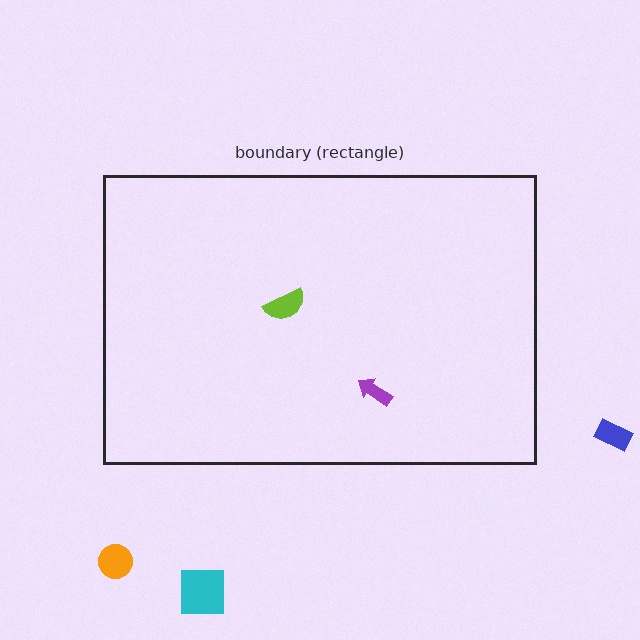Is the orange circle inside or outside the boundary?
Outside.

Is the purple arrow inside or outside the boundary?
Inside.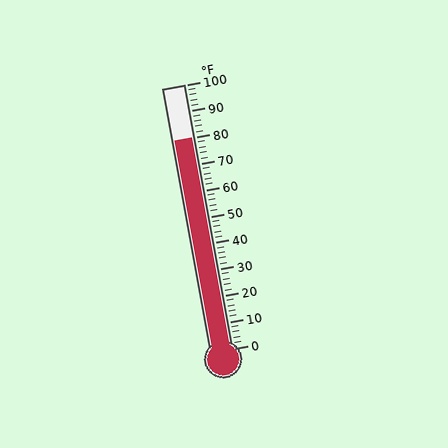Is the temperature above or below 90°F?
The temperature is below 90°F.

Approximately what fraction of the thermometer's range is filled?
The thermometer is filled to approximately 80% of its range.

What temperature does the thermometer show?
The thermometer shows approximately 80°F.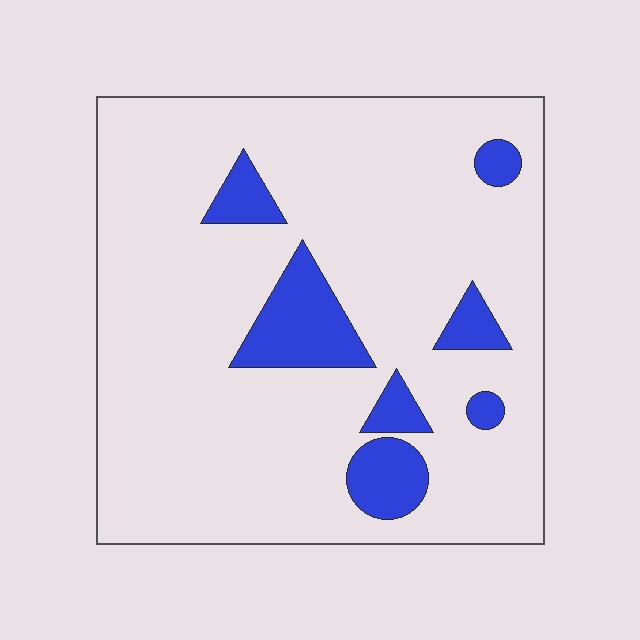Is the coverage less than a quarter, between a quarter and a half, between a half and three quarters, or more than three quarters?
Less than a quarter.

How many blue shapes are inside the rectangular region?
7.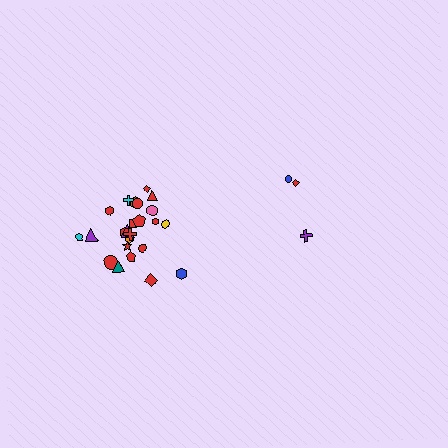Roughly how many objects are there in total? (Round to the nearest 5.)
Roughly 30 objects in total.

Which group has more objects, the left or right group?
The left group.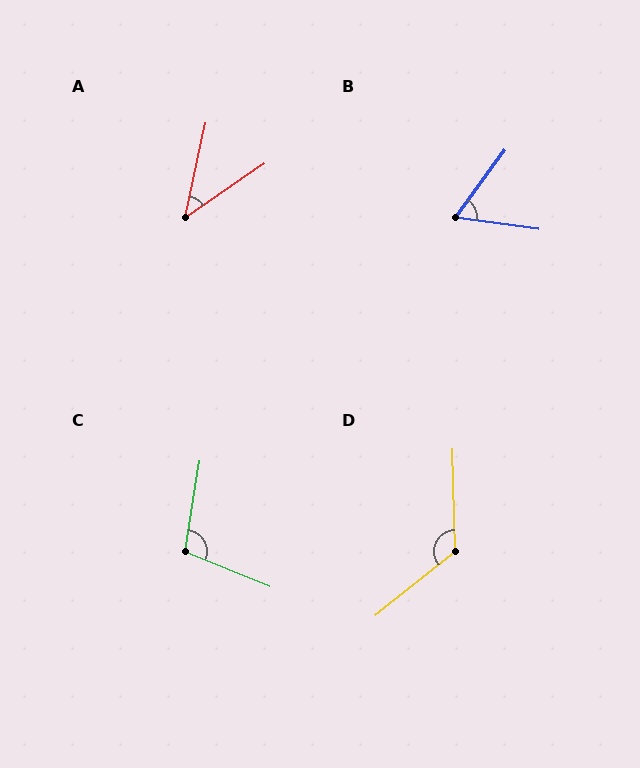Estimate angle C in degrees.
Approximately 103 degrees.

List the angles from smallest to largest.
A (43°), B (62°), C (103°), D (128°).